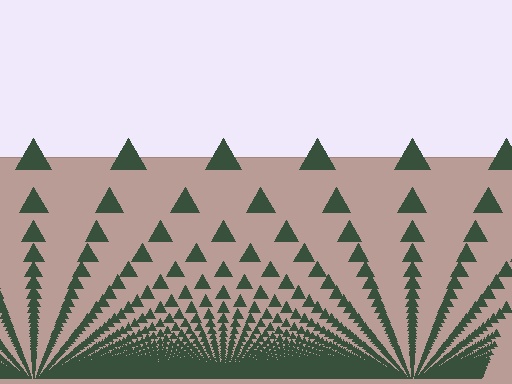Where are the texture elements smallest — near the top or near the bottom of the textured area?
Near the bottom.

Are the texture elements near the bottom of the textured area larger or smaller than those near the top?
Smaller. The gradient is inverted — elements near the bottom are smaller and denser.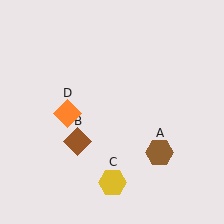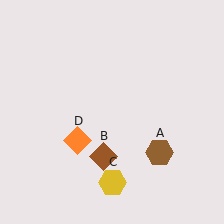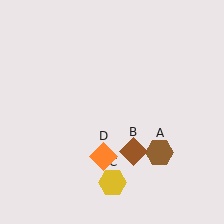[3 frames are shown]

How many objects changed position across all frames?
2 objects changed position: brown diamond (object B), orange diamond (object D).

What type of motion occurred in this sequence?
The brown diamond (object B), orange diamond (object D) rotated counterclockwise around the center of the scene.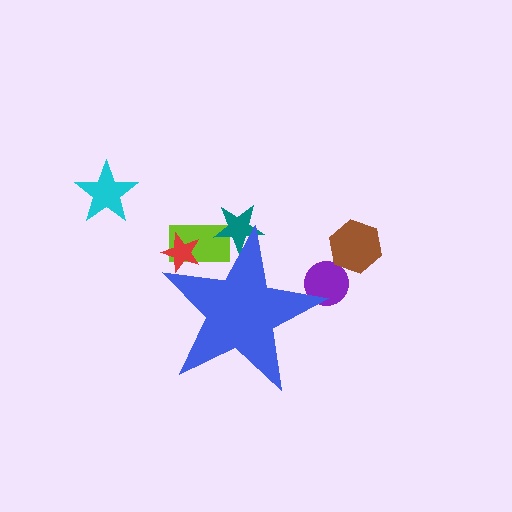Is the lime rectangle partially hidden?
Yes, the lime rectangle is partially hidden behind the blue star.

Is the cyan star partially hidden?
No, the cyan star is fully visible.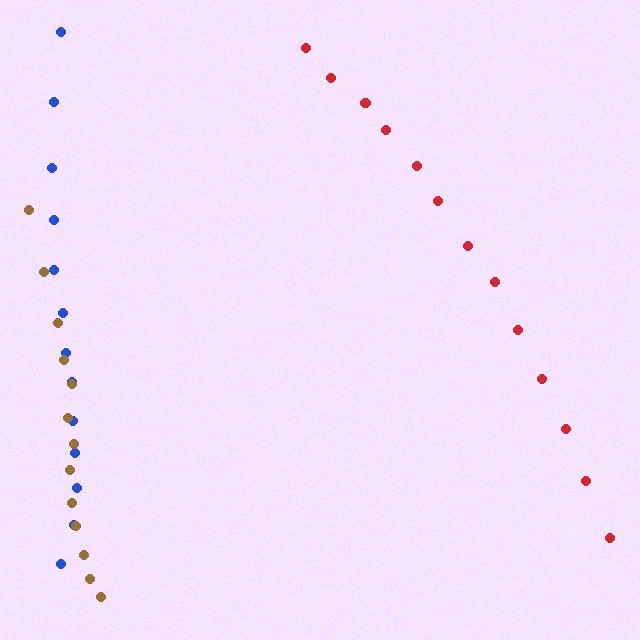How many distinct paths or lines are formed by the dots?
There are 3 distinct paths.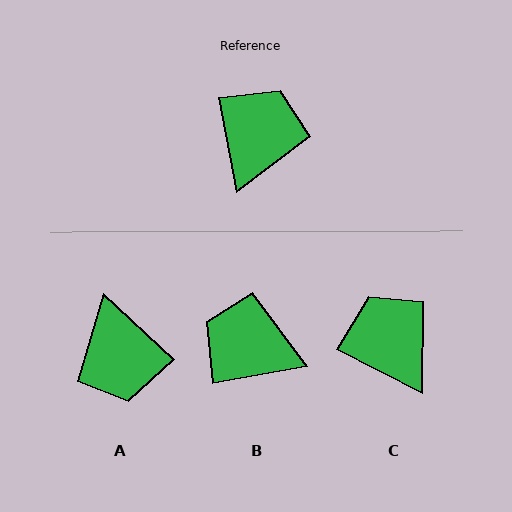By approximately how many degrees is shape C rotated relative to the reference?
Approximately 52 degrees counter-clockwise.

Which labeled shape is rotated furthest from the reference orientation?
A, about 144 degrees away.